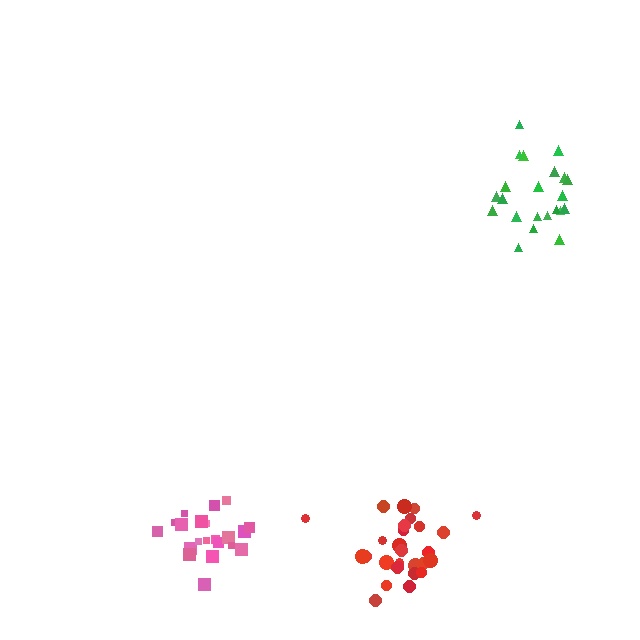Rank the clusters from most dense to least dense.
pink, green, red.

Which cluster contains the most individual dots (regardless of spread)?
Red (29).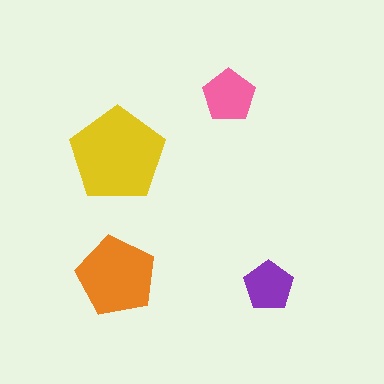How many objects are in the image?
There are 4 objects in the image.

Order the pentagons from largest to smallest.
the yellow one, the orange one, the pink one, the purple one.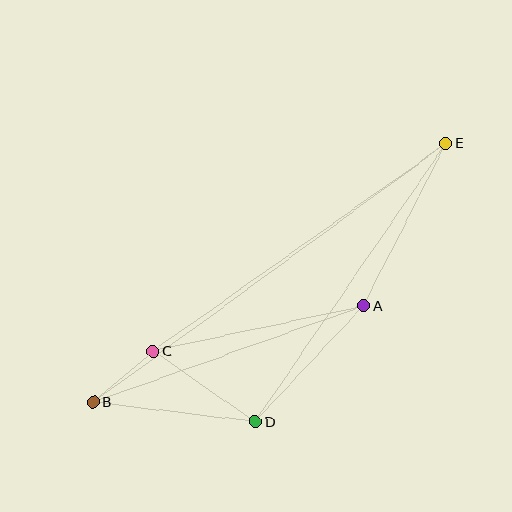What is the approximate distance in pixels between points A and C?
The distance between A and C is approximately 215 pixels.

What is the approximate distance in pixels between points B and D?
The distance between B and D is approximately 163 pixels.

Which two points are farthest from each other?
Points B and E are farthest from each other.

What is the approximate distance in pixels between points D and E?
The distance between D and E is approximately 337 pixels.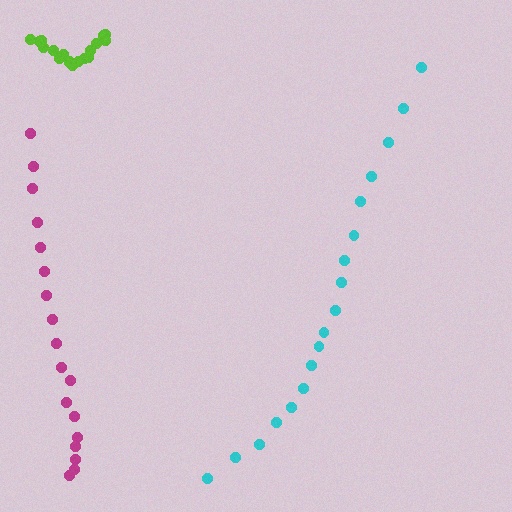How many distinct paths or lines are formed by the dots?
There are 3 distinct paths.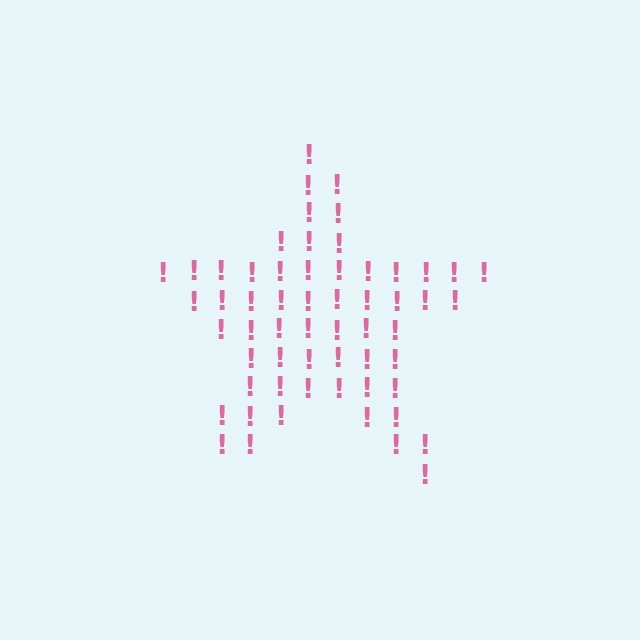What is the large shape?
The large shape is a star.